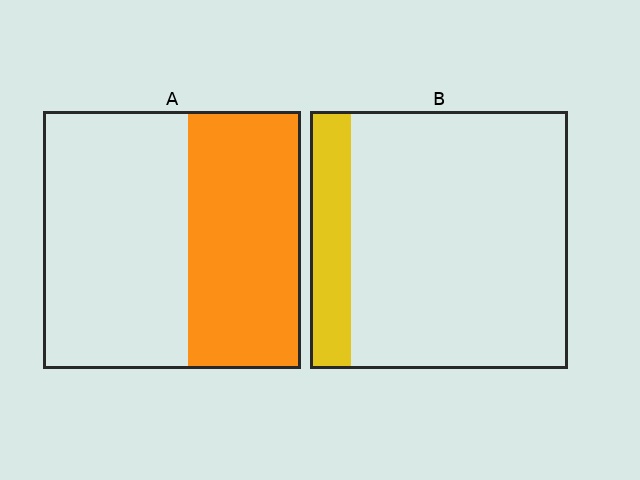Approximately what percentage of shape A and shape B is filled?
A is approximately 45% and B is approximately 15%.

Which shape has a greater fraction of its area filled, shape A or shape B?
Shape A.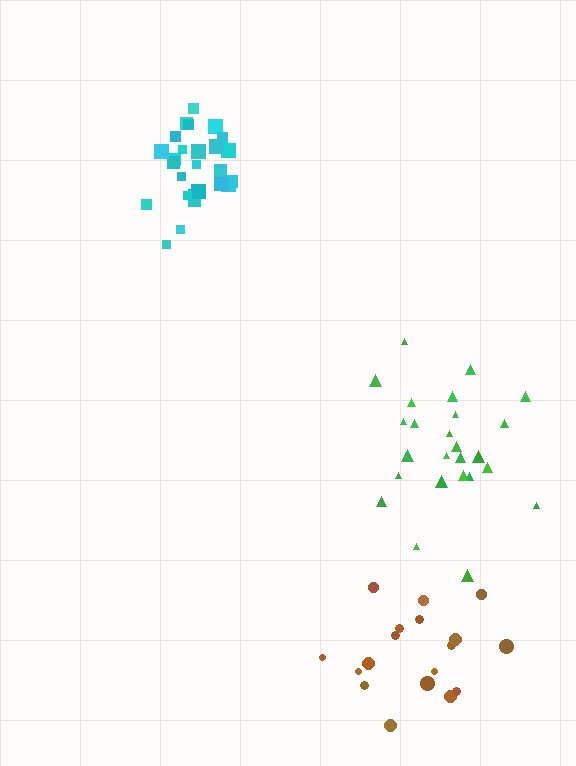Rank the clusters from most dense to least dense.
cyan, green, brown.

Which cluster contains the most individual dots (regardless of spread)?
Cyan (27).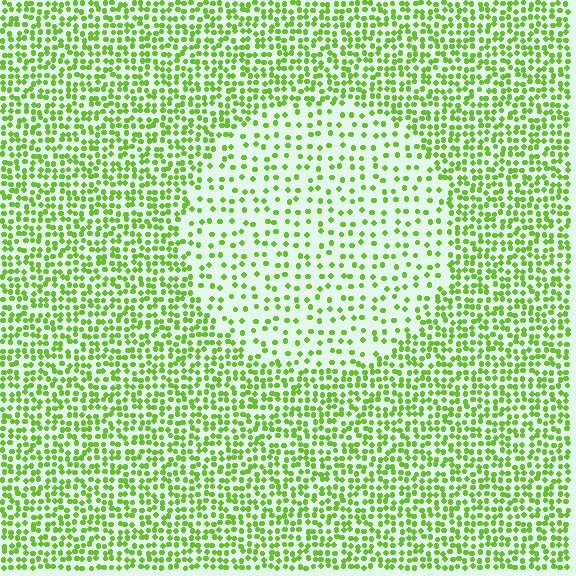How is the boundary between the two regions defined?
The boundary is defined by a change in element density (approximately 2.3x ratio). All elements are the same color, size, and shape.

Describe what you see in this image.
The image contains small lime elements arranged at two different densities. A circle-shaped region is visible where the elements are less densely packed than the surrounding area.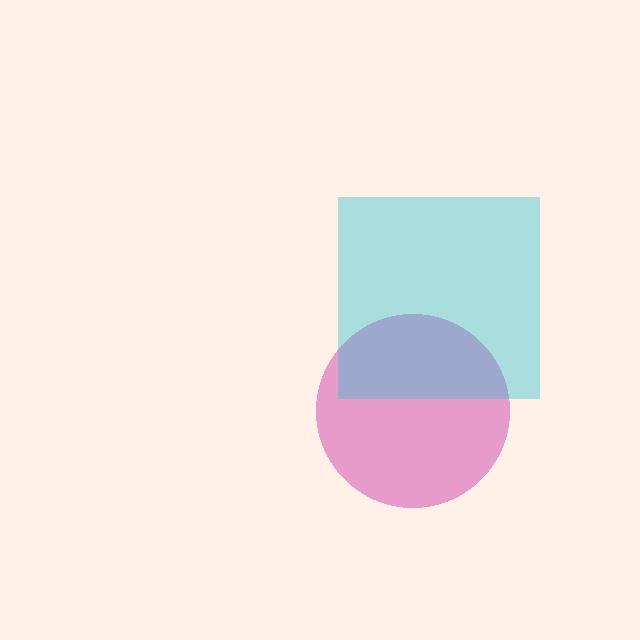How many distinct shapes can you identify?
There are 2 distinct shapes: a magenta circle, a cyan square.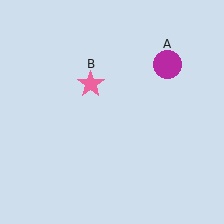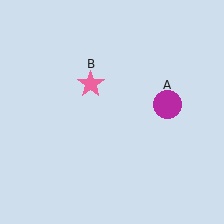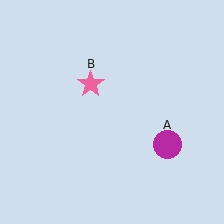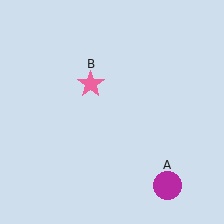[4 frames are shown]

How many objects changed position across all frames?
1 object changed position: magenta circle (object A).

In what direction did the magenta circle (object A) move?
The magenta circle (object A) moved down.